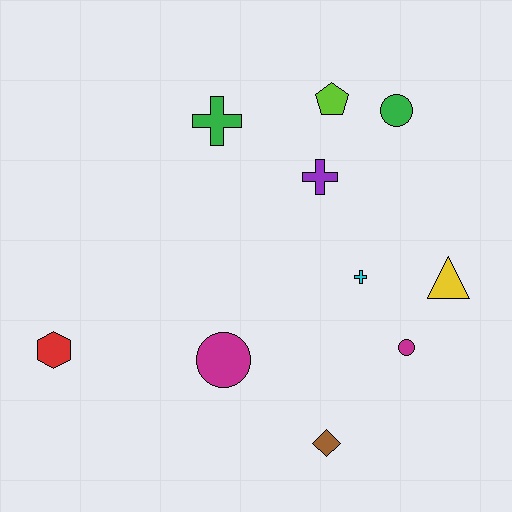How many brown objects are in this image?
There is 1 brown object.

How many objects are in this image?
There are 10 objects.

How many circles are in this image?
There are 3 circles.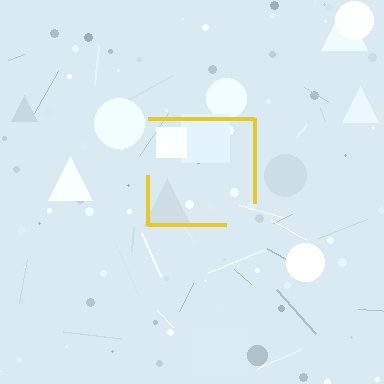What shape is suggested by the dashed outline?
The dashed outline suggests a square.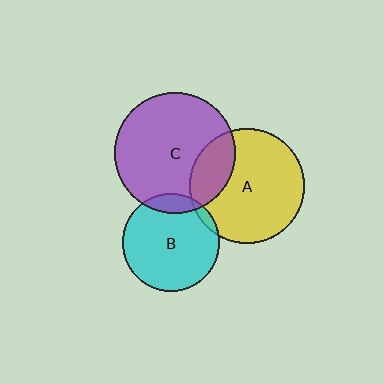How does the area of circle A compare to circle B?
Approximately 1.4 times.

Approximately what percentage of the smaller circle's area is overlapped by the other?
Approximately 20%.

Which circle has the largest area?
Circle C (purple).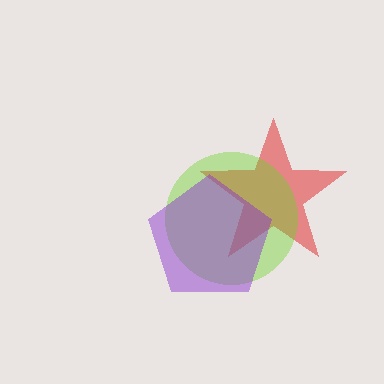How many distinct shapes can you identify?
There are 3 distinct shapes: a red star, a lime circle, a purple pentagon.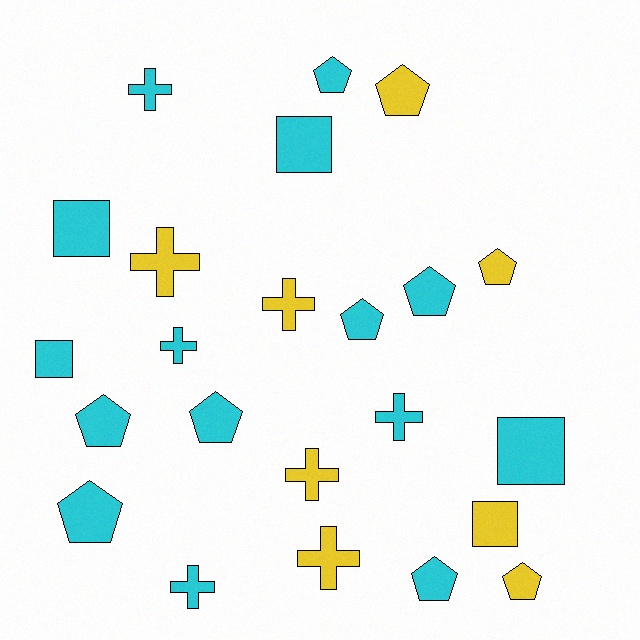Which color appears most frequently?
Cyan, with 15 objects.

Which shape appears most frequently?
Pentagon, with 10 objects.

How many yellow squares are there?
There is 1 yellow square.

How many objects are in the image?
There are 23 objects.